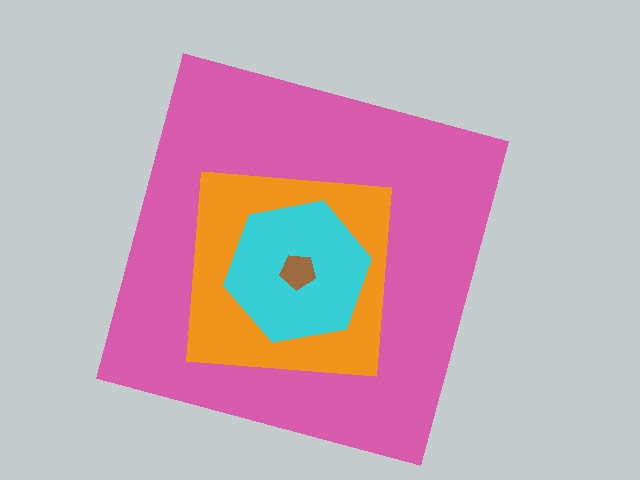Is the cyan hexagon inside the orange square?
Yes.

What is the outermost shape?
The pink square.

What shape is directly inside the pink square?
The orange square.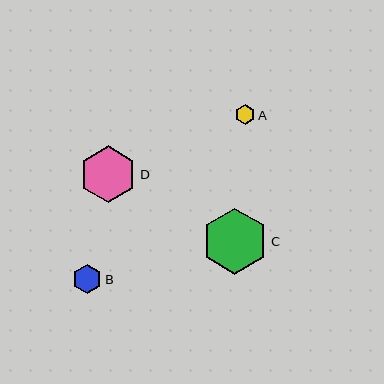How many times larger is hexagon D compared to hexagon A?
Hexagon D is approximately 2.8 times the size of hexagon A.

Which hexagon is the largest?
Hexagon C is the largest with a size of approximately 66 pixels.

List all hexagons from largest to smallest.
From largest to smallest: C, D, B, A.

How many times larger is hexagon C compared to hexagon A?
Hexagon C is approximately 3.2 times the size of hexagon A.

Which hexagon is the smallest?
Hexagon A is the smallest with a size of approximately 20 pixels.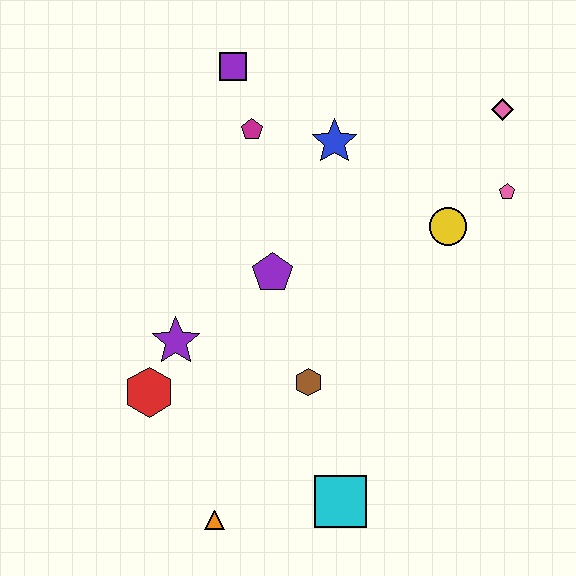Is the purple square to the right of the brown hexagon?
No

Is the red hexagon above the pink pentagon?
No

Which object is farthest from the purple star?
The pink diamond is farthest from the purple star.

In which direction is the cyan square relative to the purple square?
The cyan square is below the purple square.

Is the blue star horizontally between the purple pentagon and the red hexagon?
No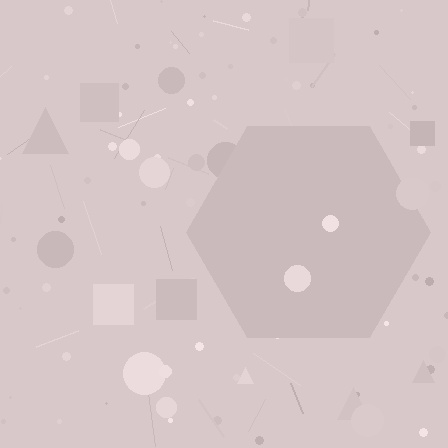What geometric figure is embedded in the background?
A hexagon is embedded in the background.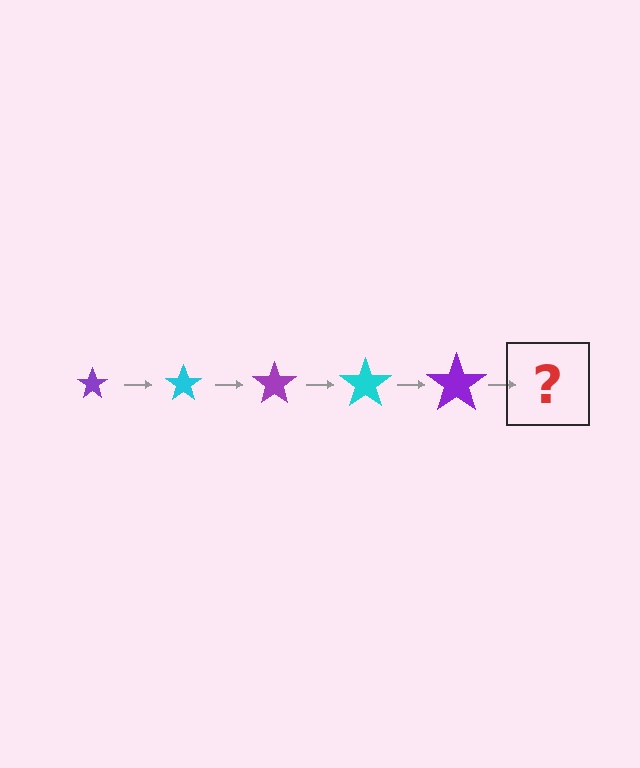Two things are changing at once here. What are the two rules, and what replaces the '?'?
The two rules are that the star grows larger each step and the color cycles through purple and cyan. The '?' should be a cyan star, larger than the previous one.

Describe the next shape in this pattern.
It should be a cyan star, larger than the previous one.